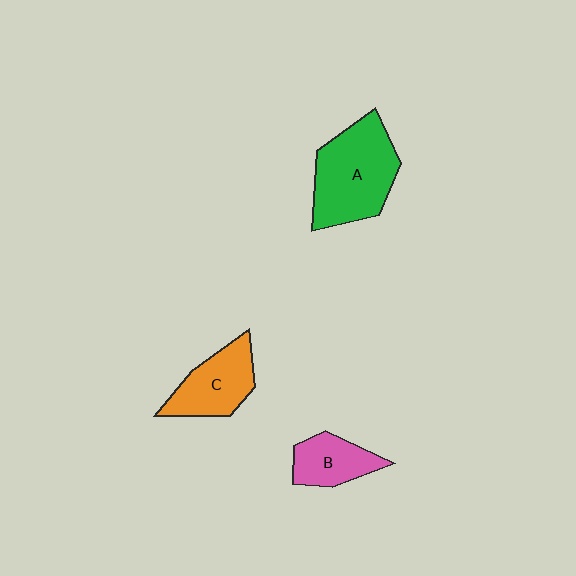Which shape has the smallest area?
Shape B (pink).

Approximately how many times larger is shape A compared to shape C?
Approximately 1.5 times.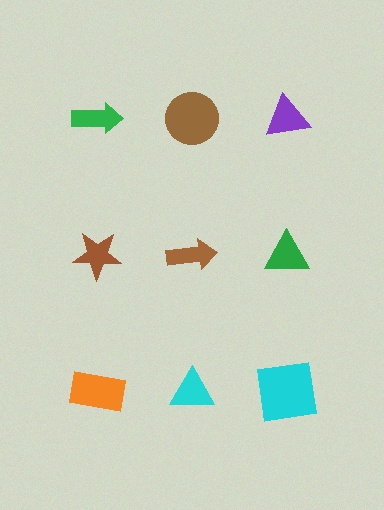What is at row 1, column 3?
A purple triangle.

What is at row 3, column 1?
An orange rectangle.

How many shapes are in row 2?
3 shapes.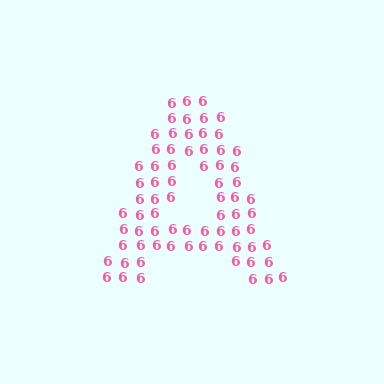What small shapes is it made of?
It is made of small digit 6's.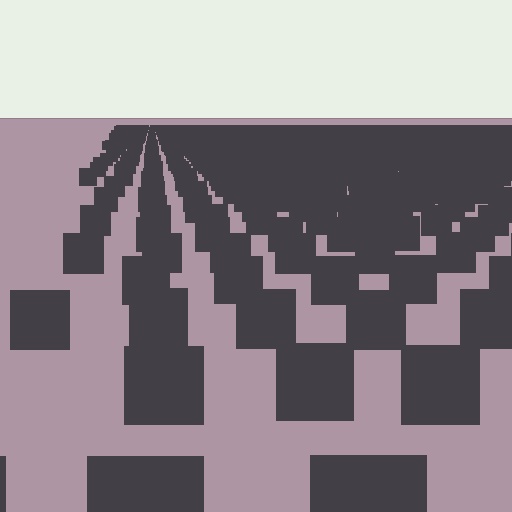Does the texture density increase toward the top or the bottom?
Density increases toward the top.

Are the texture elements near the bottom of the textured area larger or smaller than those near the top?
Larger. Near the bottom, elements are closer to the viewer and appear at a bigger on-screen size.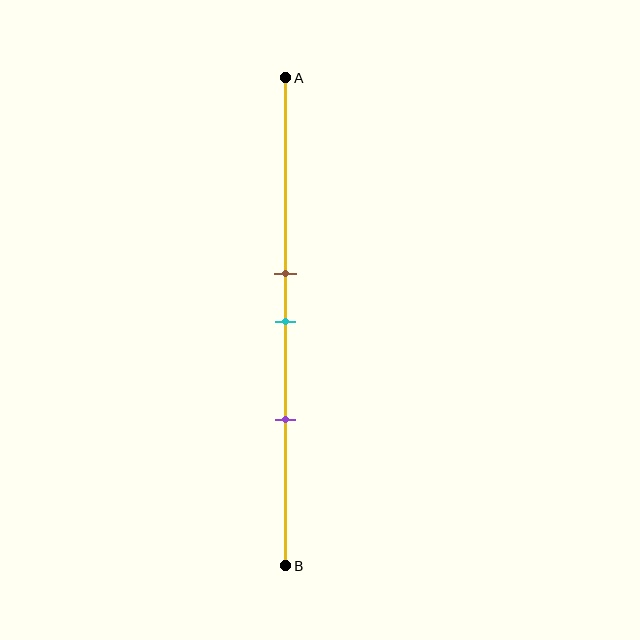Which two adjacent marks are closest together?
The brown and cyan marks are the closest adjacent pair.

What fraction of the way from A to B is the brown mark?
The brown mark is approximately 40% (0.4) of the way from A to B.